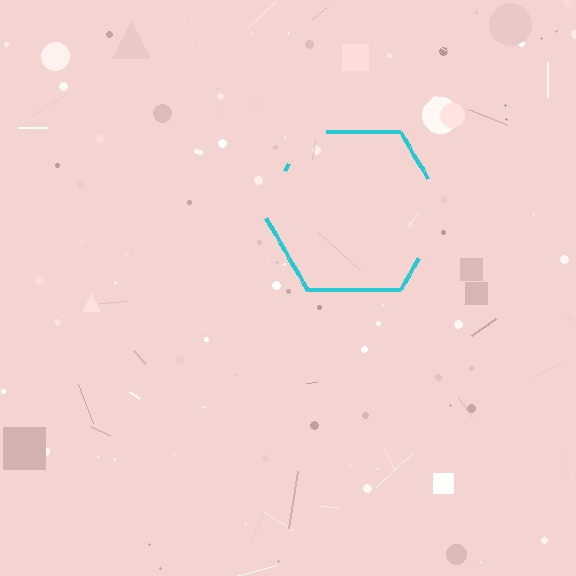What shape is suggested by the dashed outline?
The dashed outline suggests a hexagon.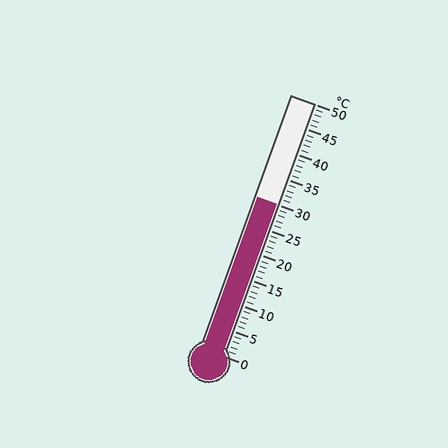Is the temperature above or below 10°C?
The temperature is above 10°C.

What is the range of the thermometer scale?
The thermometer scale ranges from 0°C to 50°C.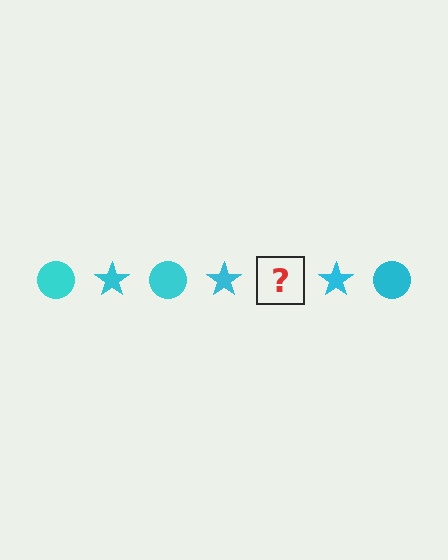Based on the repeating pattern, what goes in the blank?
The blank should be a cyan circle.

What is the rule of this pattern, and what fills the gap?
The rule is that the pattern cycles through circle, star shapes in cyan. The gap should be filled with a cyan circle.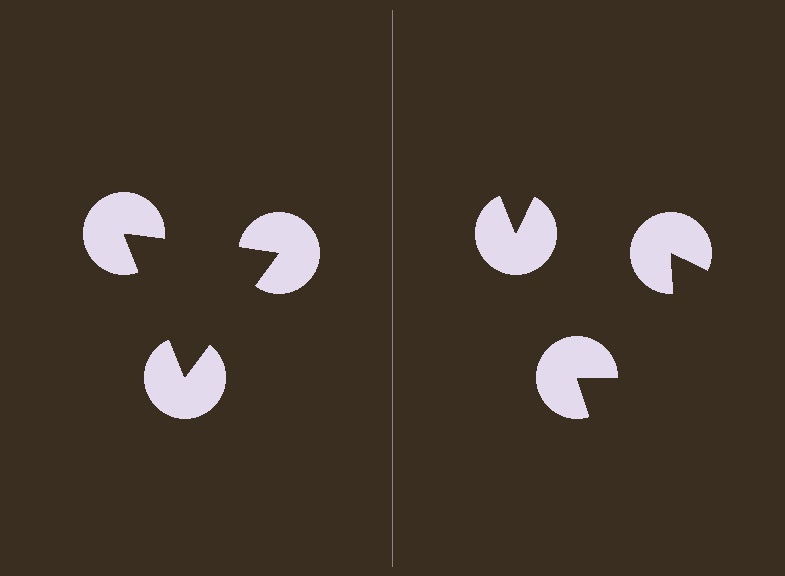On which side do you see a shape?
An illusory triangle appears on the left side. On the right side the wedge cuts are rotated, so no coherent shape forms.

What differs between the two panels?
The pac-man discs are positioned identically on both sides; only the wedge orientations differ. On the left they align to a triangle; on the right they are misaligned.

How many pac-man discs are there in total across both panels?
6 — 3 on each side.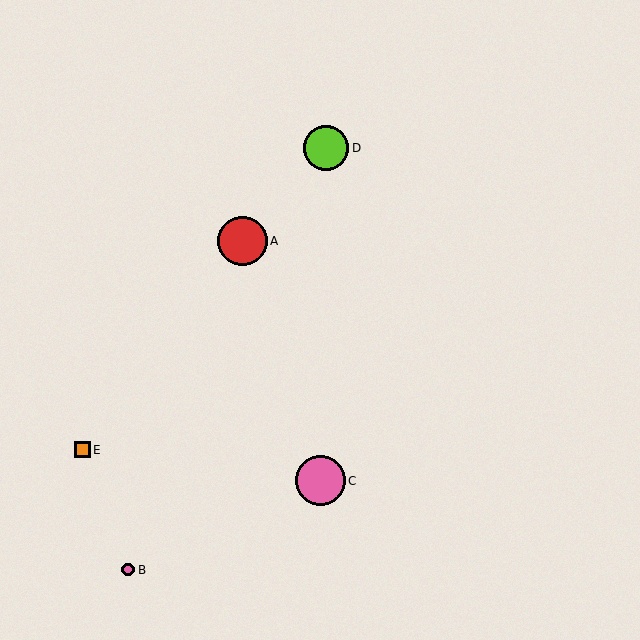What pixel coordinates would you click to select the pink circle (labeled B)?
Click at (128, 570) to select the pink circle B.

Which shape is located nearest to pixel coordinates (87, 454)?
The orange square (labeled E) at (82, 450) is nearest to that location.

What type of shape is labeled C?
Shape C is a pink circle.